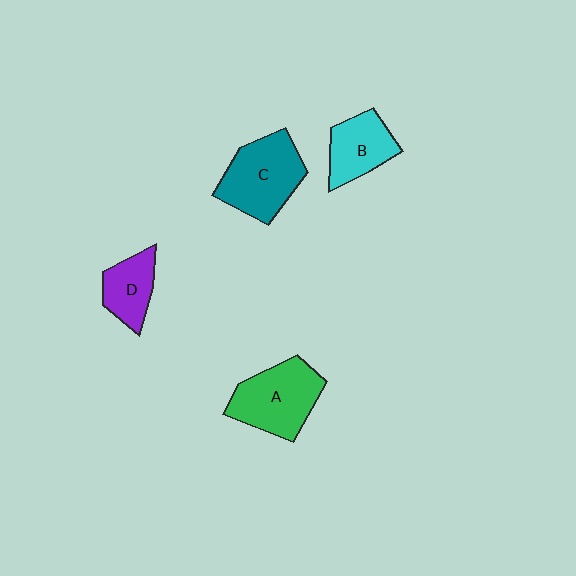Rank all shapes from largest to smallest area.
From largest to smallest: C (teal), A (green), B (cyan), D (purple).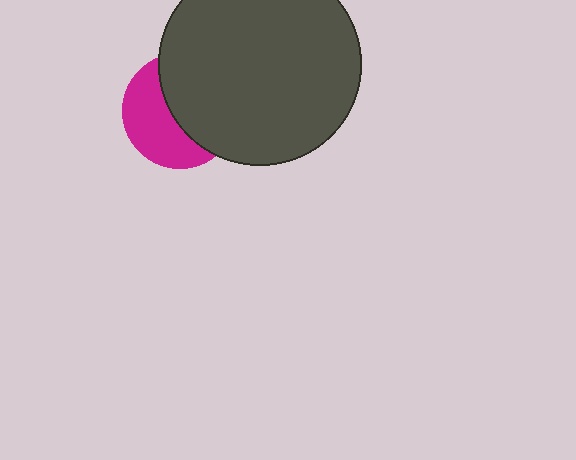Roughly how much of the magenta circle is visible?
About half of it is visible (roughly 46%).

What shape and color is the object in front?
The object in front is a dark gray circle.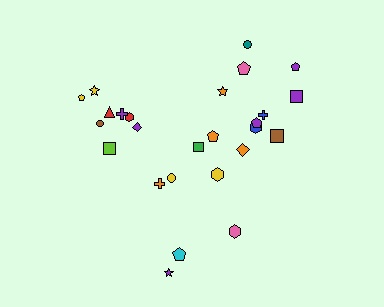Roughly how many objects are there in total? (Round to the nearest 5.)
Roughly 25 objects in total.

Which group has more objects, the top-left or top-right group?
The top-right group.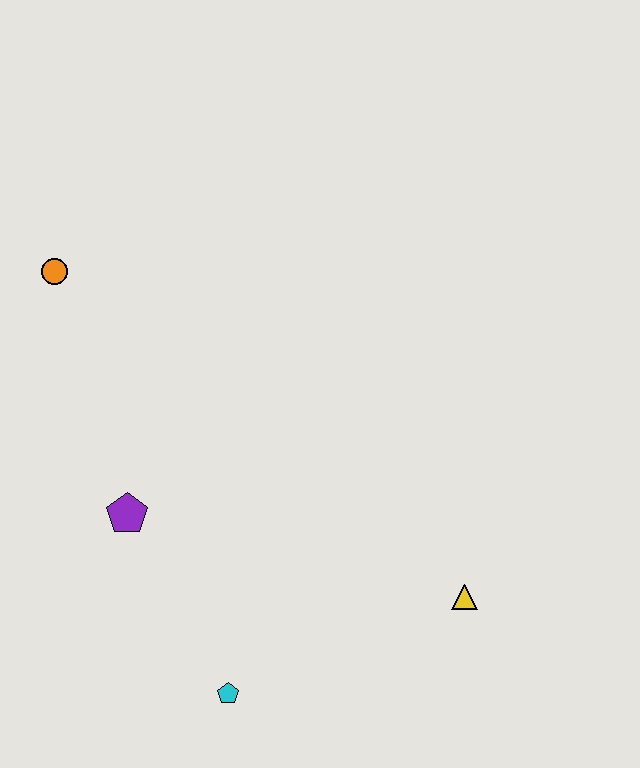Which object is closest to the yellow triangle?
The cyan pentagon is closest to the yellow triangle.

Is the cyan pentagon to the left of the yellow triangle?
Yes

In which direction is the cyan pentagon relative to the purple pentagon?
The cyan pentagon is below the purple pentagon.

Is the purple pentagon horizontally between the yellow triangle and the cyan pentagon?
No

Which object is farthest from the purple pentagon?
The yellow triangle is farthest from the purple pentagon.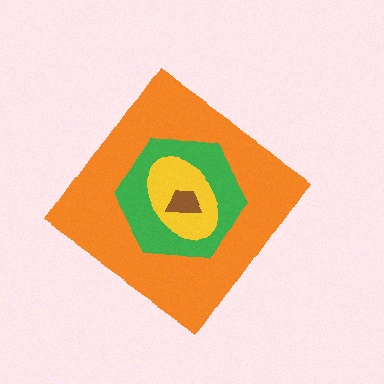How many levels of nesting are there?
4.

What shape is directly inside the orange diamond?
The green hexagon.